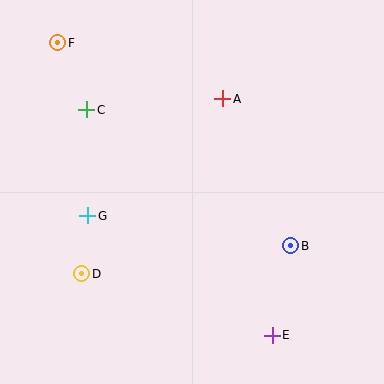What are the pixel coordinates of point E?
Point E is at (272, 335).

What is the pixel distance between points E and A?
The distance between E and A is 242 pixels.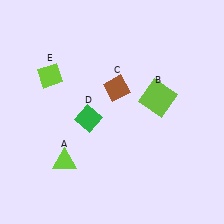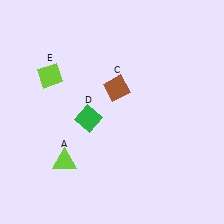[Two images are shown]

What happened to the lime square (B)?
The lime square (B) was removed in Image 2. It was in the top-right area of Image 1.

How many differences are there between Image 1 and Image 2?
There is 1 difference between the two images.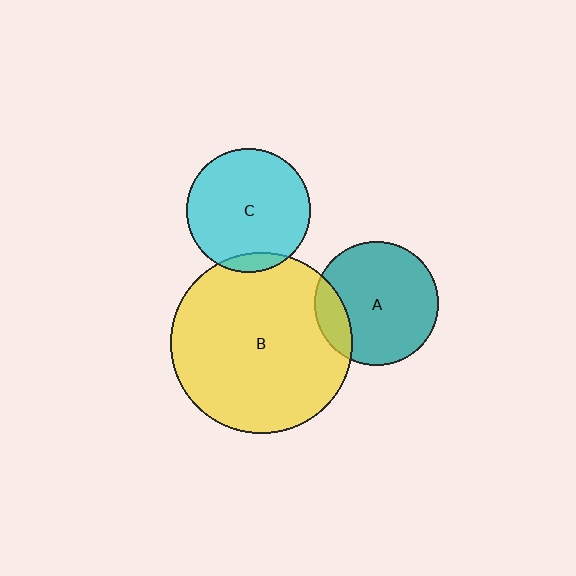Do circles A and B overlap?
Yes.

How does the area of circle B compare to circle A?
Approximately 2.2 times.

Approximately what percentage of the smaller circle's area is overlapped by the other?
Approximately 15%.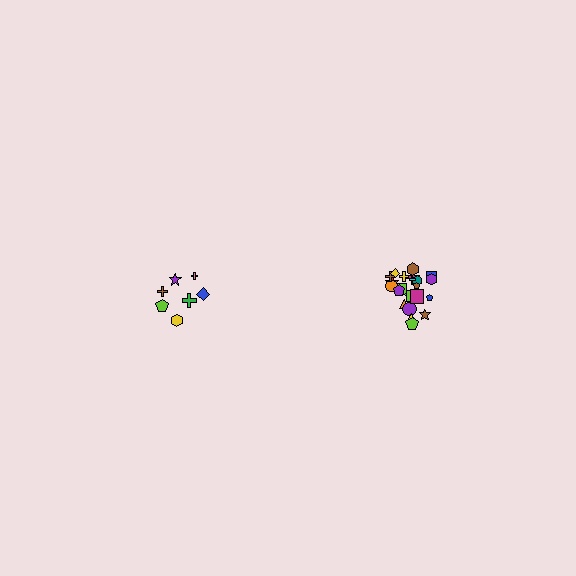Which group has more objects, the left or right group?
The right group.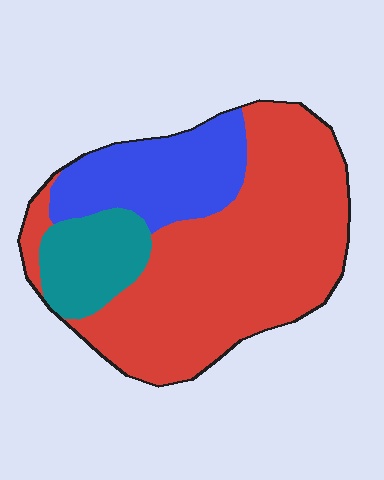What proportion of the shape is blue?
Blue takes up about one fifth (1/5) of the shape.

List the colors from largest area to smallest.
From largest to smallest: red, blue, teal.